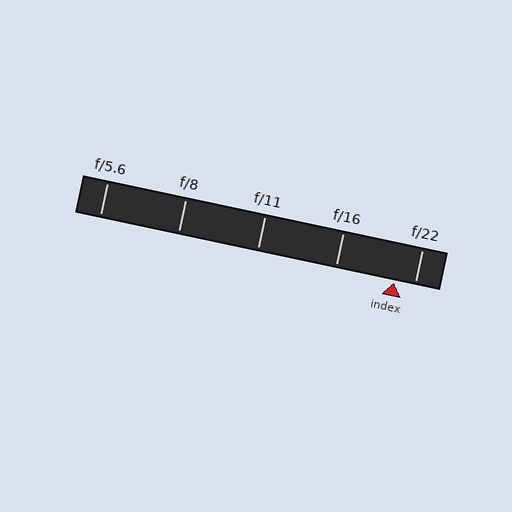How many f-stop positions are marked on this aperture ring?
There are 5 f-stop positions marked.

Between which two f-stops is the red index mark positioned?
The index mark is between f/16 and f/22.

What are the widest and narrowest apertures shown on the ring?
The widest aperture shown is f/5.6 and the narrowest is f/22.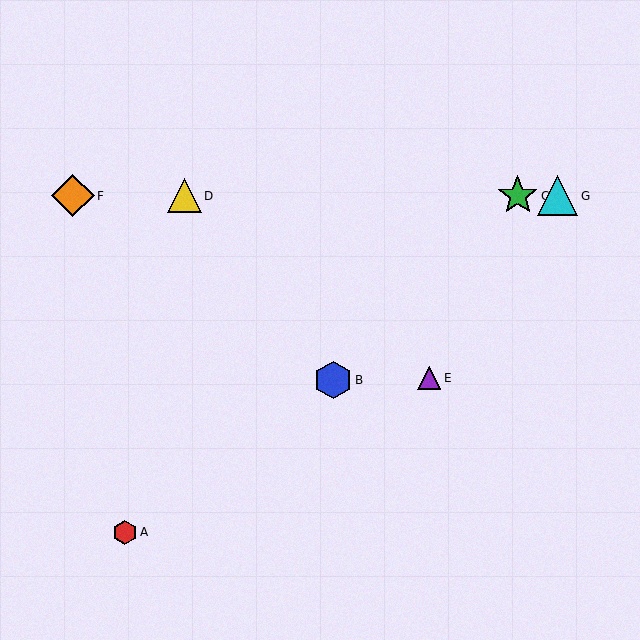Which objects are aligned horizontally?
Objects C, D, F, G are aligned horizontally.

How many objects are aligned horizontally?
4 objects (C, D, F, G) are aligned horizontally.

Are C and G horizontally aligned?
Yes, both are at y≈196.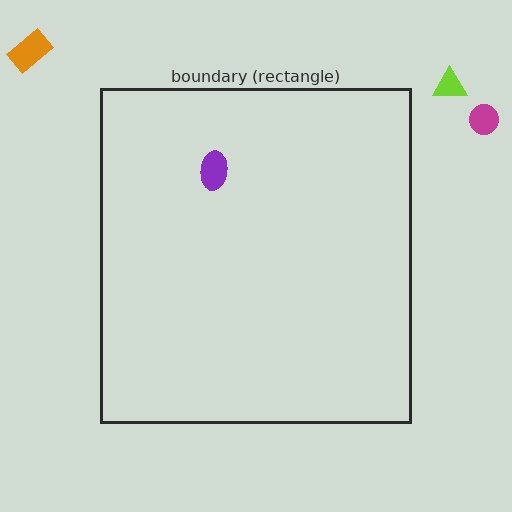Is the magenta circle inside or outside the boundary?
Outside.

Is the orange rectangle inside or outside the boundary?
Outside.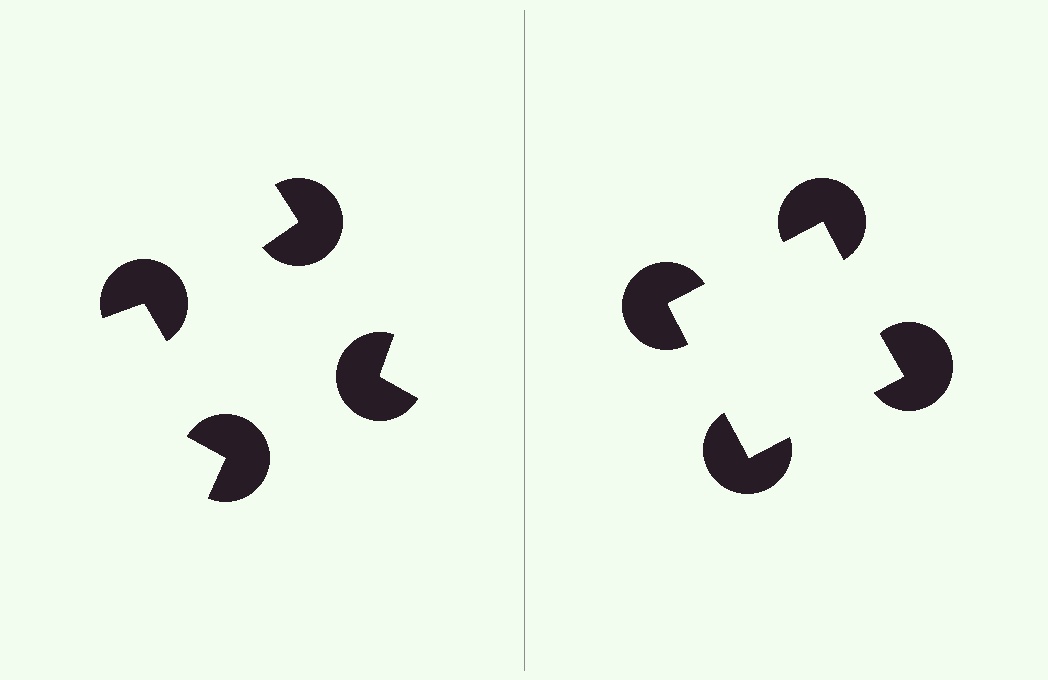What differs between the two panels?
The pac-man discs are positioned identically on both sides; only the wedge orientations differ. On the right they align to a square; on the left they are misaligned.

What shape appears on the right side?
An illusory square.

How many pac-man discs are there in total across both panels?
8 — 4 on each side.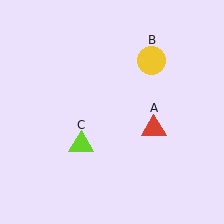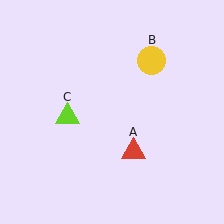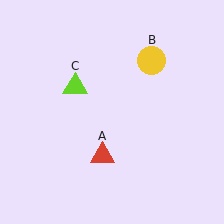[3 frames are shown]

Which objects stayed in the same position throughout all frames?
Yellow circle (object B) remained stationary.